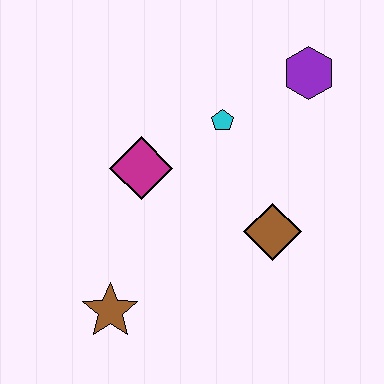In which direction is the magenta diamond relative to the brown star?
The magenta diamond is above the brown star.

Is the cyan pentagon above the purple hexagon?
No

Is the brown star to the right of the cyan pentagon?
No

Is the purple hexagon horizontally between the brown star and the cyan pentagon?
No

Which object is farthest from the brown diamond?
The brown star is farthest from the brown diamond.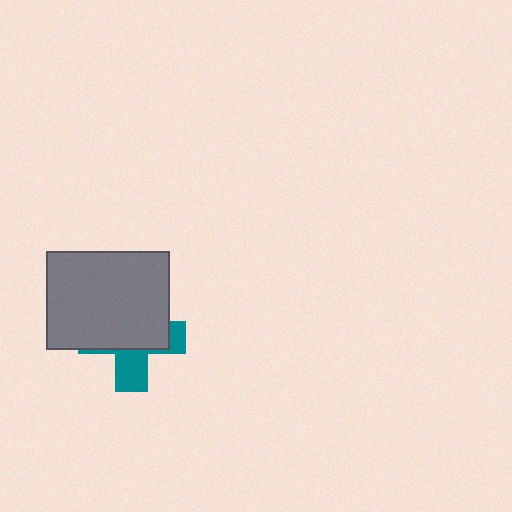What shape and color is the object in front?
The object in front is a gray rectangle.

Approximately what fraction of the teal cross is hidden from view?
Roughly 64% of the teal cross is hidden behind the gray rectangle.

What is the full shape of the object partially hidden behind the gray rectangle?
The partially hidden object is a teal cross.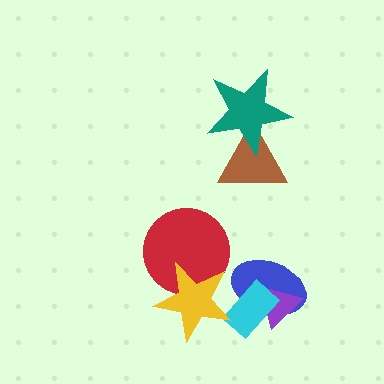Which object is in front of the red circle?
The yellow star is in front of the red circle.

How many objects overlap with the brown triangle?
1 object overlaps with the brown triangle.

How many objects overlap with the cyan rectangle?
3 objects overlap with the cyan rectangle.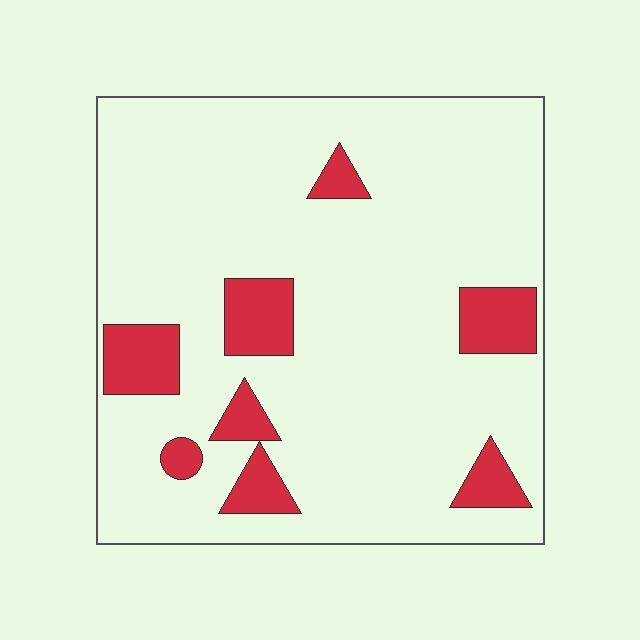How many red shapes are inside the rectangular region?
8.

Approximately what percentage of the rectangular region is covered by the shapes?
Approximately 15%.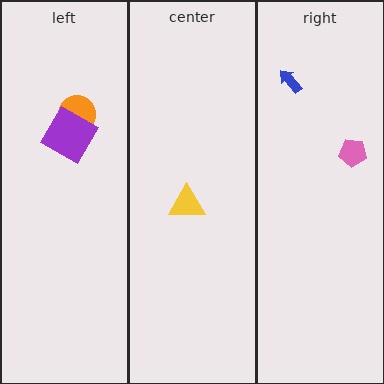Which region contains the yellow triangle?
The center region.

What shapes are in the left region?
The orange circle, the purple square.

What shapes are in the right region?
The blue arrow, the pink pentagon.